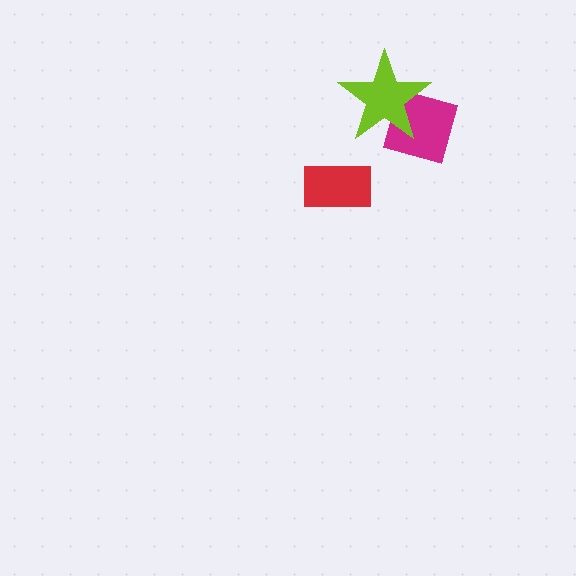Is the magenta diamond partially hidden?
Yes, it is partially covered by another shape.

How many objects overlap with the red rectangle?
0 objects overlap with the red rectangle.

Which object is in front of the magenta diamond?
The lime star is in front of the magenta diamond.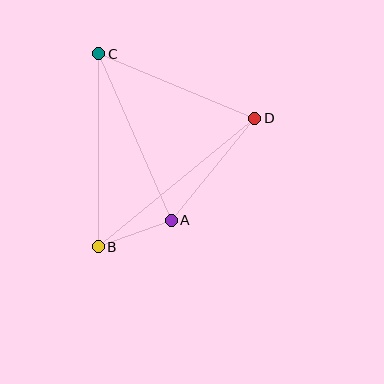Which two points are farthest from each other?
Points B and D are farthest from each other.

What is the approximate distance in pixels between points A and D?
The distance between A and D is approximately 132 pixels.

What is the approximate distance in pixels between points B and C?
The distance between B and C is approximately 193 pixels.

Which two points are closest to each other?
Points A and B are closest to each other.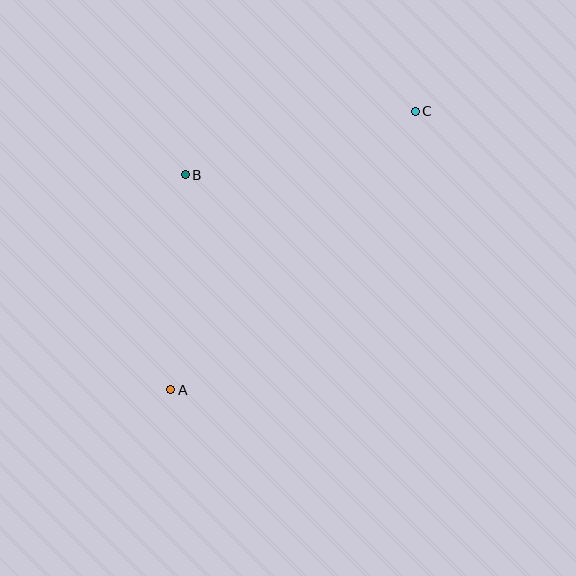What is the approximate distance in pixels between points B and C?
The distance between B and C is approximately 238 pixels.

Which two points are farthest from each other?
Points A and C are farthest from each other.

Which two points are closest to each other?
Points A and B are closest to each other.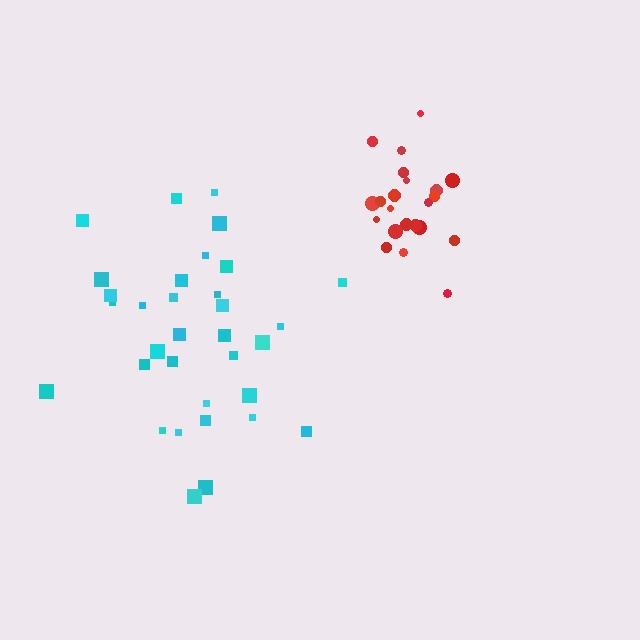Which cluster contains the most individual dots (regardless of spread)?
Cyan (33).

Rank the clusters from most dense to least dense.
red, cyan.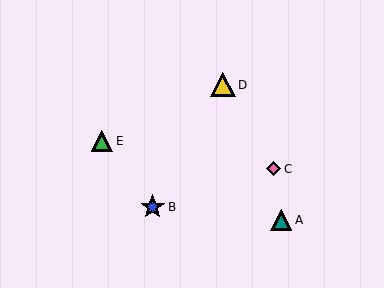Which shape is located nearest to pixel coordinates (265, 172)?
The pink diamond (labeled C) at (274, 169) is nearest to that location.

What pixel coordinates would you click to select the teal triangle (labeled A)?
Click at (281, 220) to select the teal triangle A.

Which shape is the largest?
The yellow triangle (labeled D) is the largest.